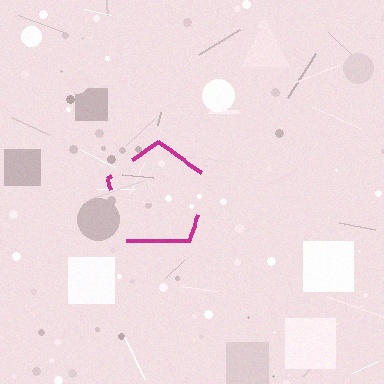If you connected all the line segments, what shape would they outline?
They would outline a pentagon.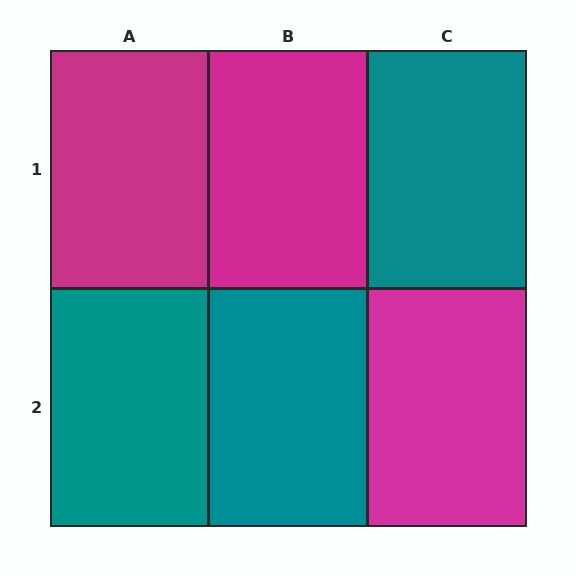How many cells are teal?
3 cells are teal.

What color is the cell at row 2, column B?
Teal.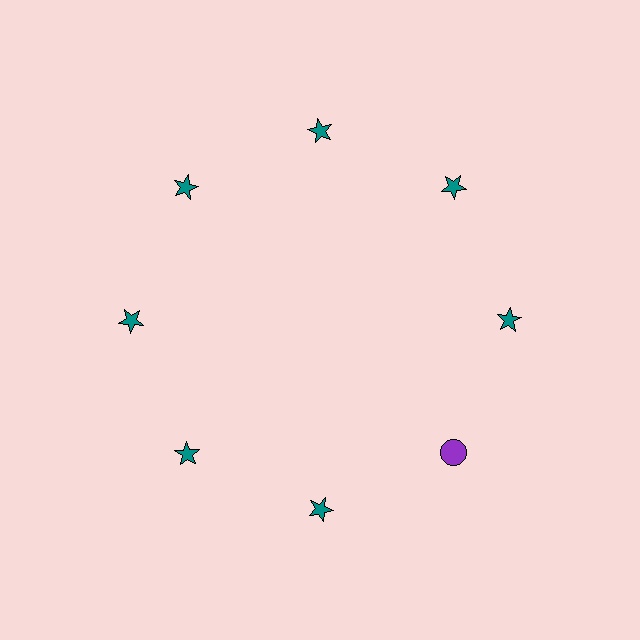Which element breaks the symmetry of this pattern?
The purple circle at roughly the 4 o'clock position breaks the symmetry. All other shapes are teal stars.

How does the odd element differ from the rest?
It differs in both color (purple instead of teal) and shape (circle instead of star).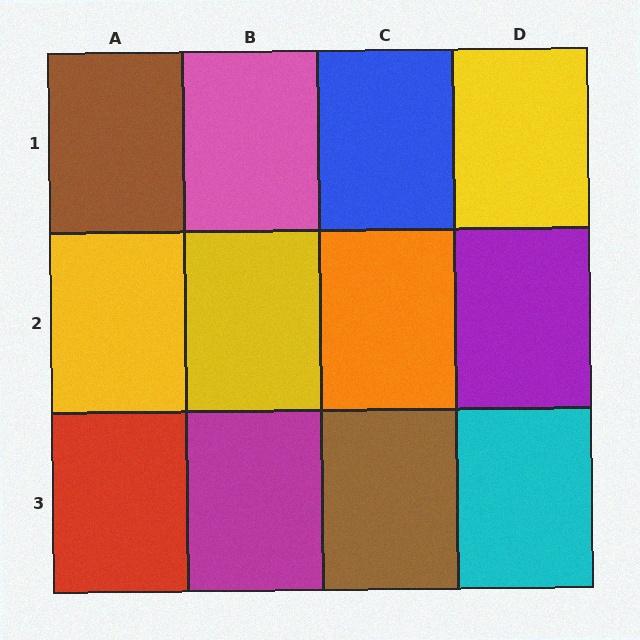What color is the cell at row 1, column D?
Yellow.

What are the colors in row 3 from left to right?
Red, magenta, brown, cyan.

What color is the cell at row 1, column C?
Blue.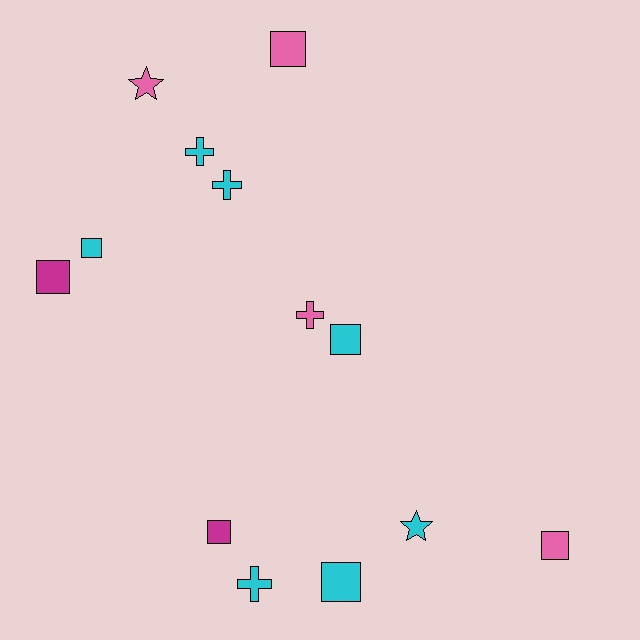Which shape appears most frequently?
Square, with 7 objects.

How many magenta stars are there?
There are no magenta stars.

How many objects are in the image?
There are 13 objects.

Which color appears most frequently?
Cyan, with 7 objects.